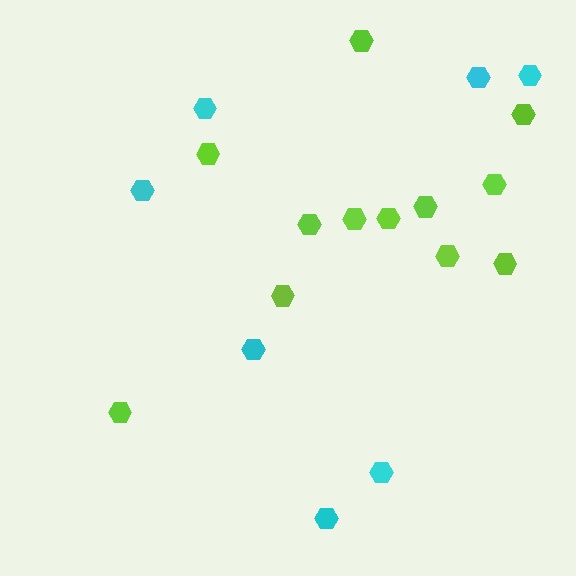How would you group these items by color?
There are 2 groups: one group of cyan hexagons (7) and one group of lime hexagons (12).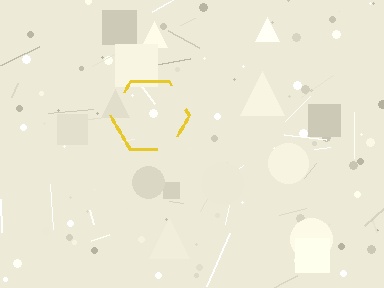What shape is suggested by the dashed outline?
The dashed outline suggests a hexagon.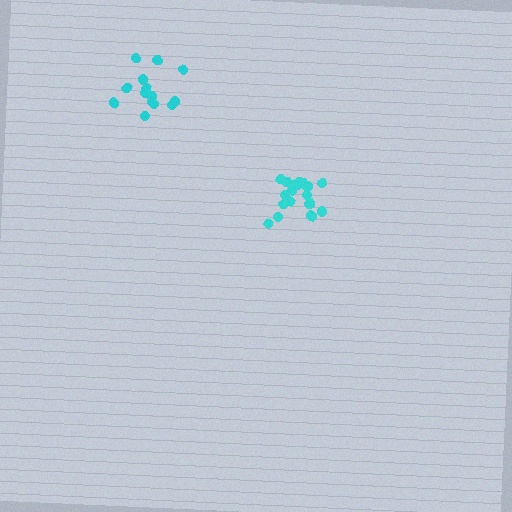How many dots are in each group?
Group 1: 18 dots, Group 2: 14 dots (32 total).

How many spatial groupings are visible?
There are 2 spatial groupings.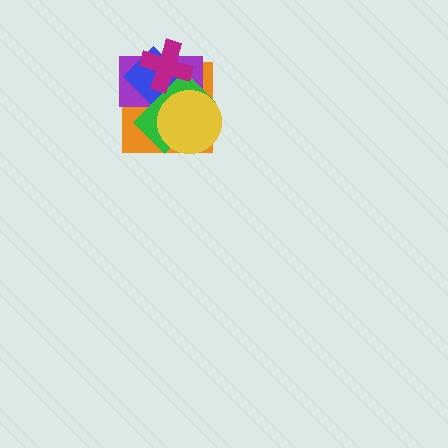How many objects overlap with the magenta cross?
4 objects overlap with the magenta cross.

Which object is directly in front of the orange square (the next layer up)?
The purple rectangle is directly in front of the orange square.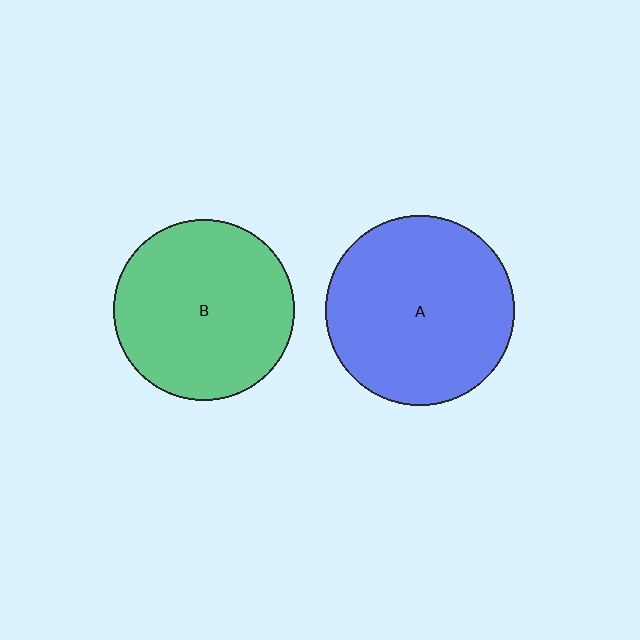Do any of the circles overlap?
No, none of the circles overlap.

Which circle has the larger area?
Circle A (blue).